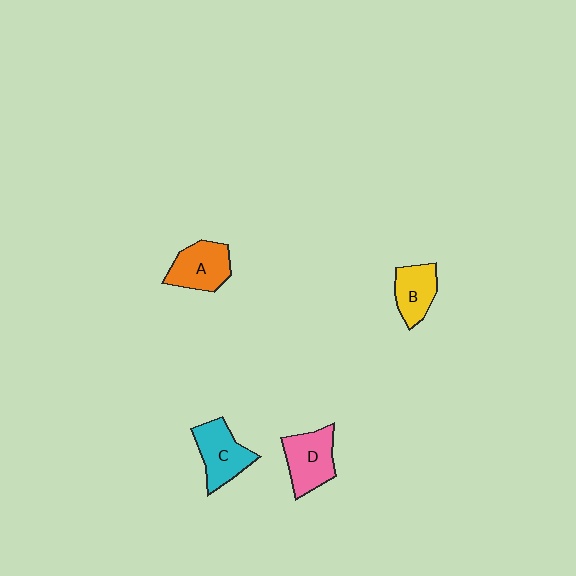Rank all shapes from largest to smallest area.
From largest to smallest: D (pink), C (cyan), A (orange), B (yellow).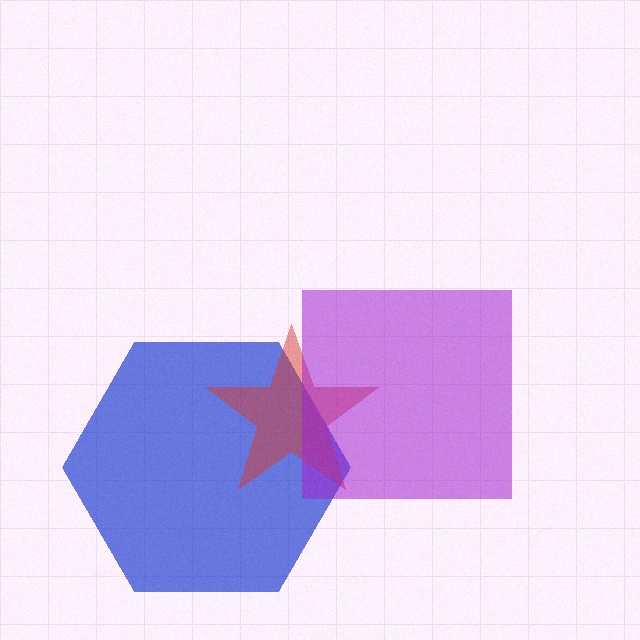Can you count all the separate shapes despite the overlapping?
Yes, there are 3 separate shapes.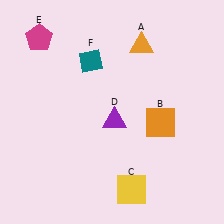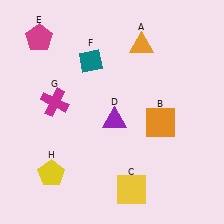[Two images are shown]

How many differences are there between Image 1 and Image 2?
There are 2 differences between the two images.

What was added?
A magenta cross (G), a yellow pentagon (H) were added in Image 2.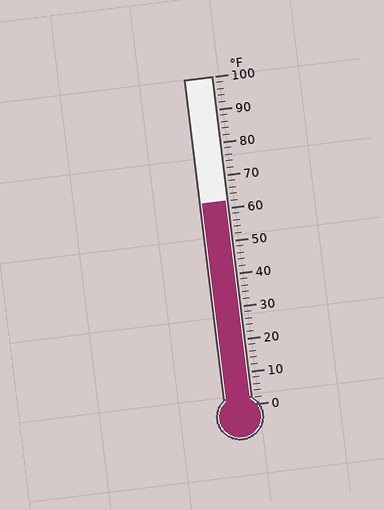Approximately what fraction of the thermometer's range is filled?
The thermometer is filled to approximately 60% of its range.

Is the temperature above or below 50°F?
The temperature is above 50°F.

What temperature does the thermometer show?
The thermometer shows approximately 62°F.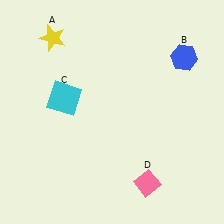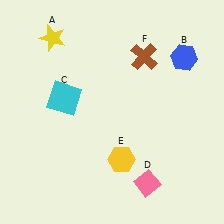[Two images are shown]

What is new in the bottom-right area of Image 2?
A yellow hexagon (E) was added in the bottom-right area of Image 2.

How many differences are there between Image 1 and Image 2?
There are 2 differences between the two images.